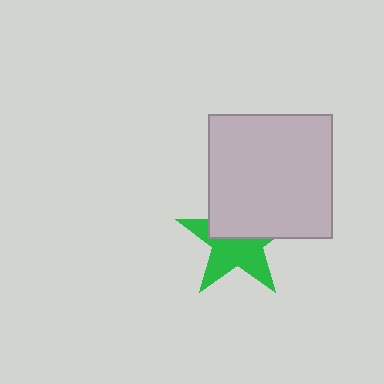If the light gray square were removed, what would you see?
You would see the complete green star.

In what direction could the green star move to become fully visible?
The green star could move down. That would shift it out from behind the light gray square entirely.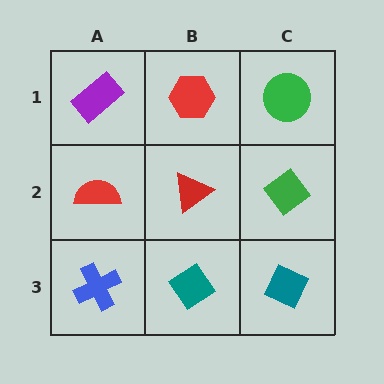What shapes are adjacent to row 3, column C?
A green diamond (row 2, column C), a teal diamond (row 3, column B).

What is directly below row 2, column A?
A blue cross.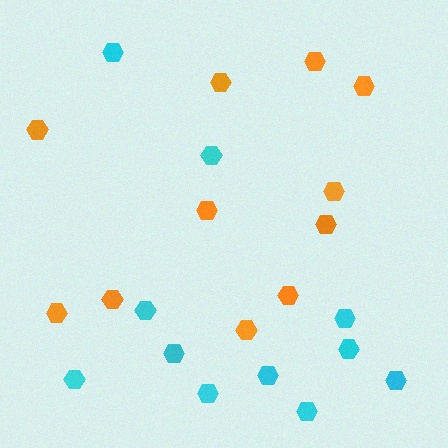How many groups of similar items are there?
There are 2 groups: one group of cyan hexagons (11) and one group of orange hexagons (11).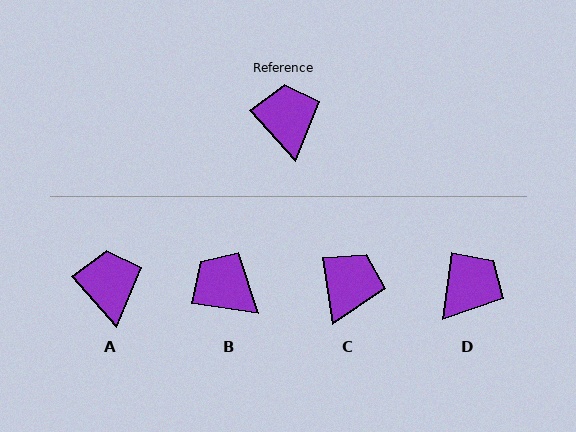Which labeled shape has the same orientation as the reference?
A.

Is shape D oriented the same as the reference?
No, it is off by about 49 degrees.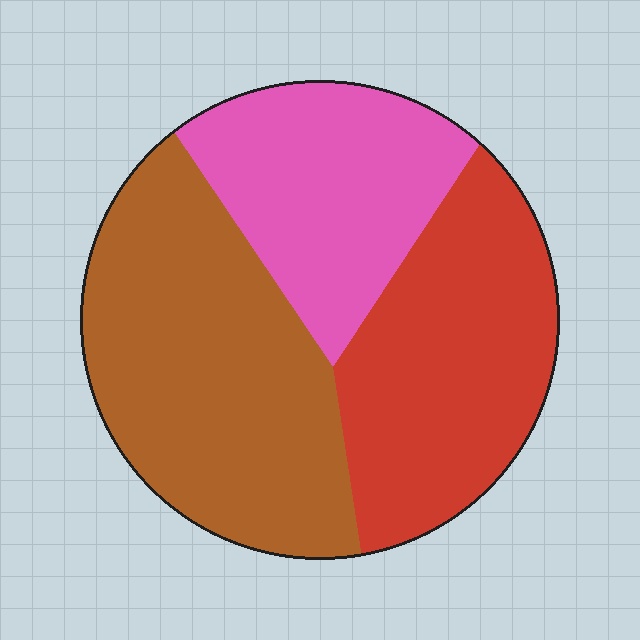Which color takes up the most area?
Brown, at roughly 40%.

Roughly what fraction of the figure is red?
Red takes up about one third (1/3) of the figure.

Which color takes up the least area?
Pink, at roughly 25%.